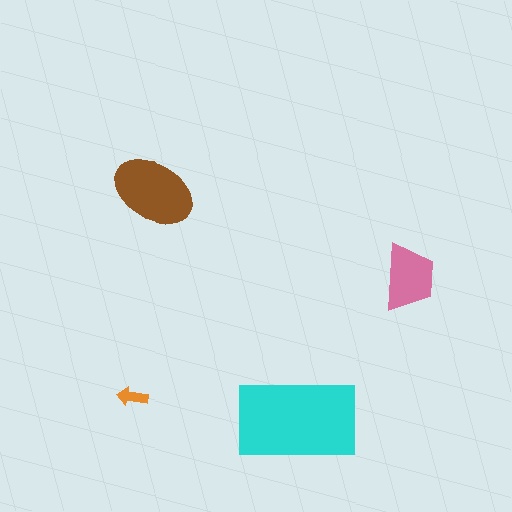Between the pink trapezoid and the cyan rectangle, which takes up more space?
The cyan rectangle.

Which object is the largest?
The cyan rectangle.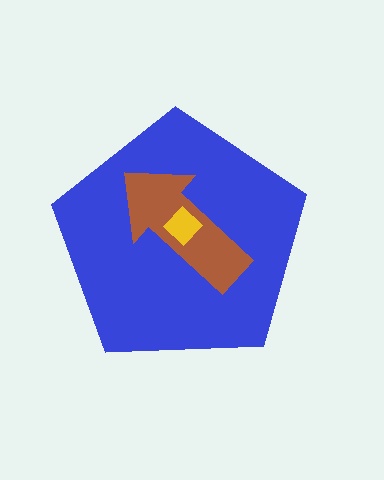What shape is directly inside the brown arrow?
The yellow diamond.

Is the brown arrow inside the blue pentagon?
Yes.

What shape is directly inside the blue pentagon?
The brown arrow.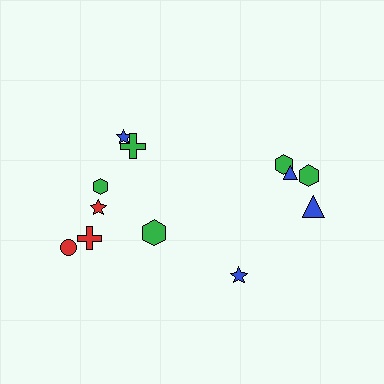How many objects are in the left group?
There are 7 objects.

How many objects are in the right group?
There are 5 objects.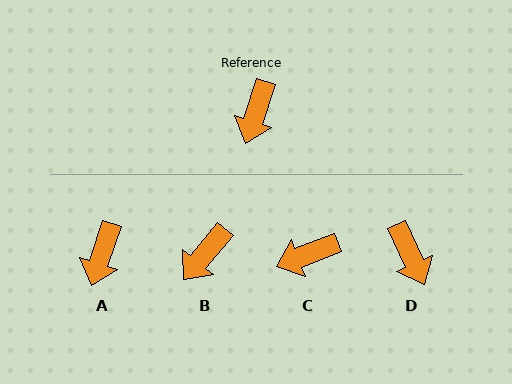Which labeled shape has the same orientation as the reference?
A.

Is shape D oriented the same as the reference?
No, it is off by about 42 degrees.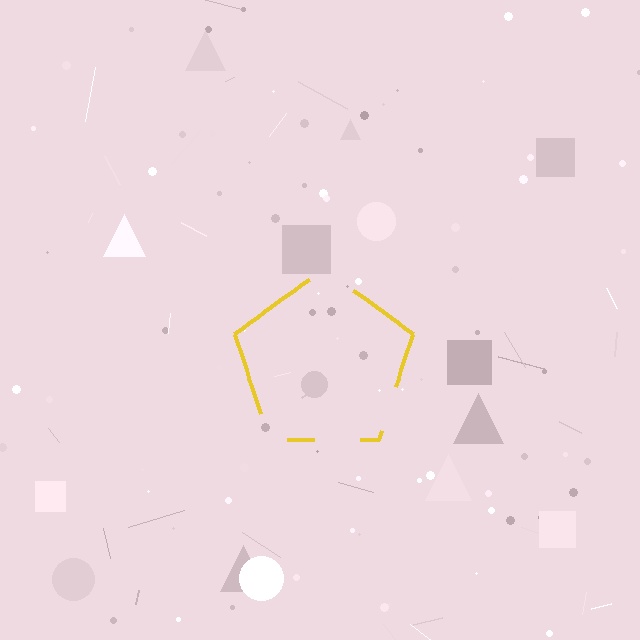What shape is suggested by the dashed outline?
The dashed outline suggests a pentagon.